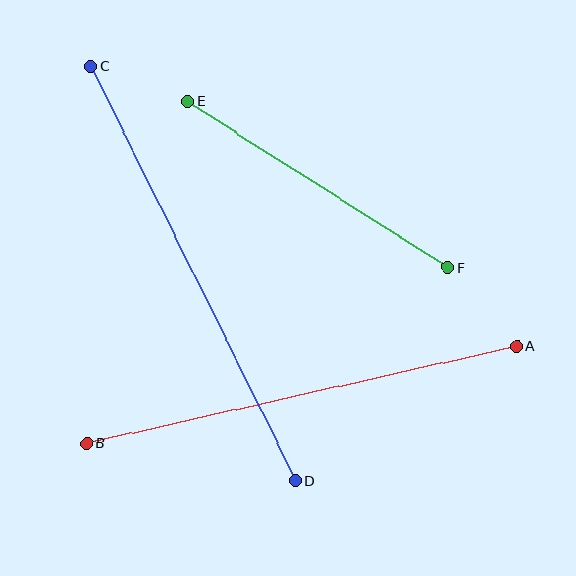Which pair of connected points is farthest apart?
Points C and D are farthest apart.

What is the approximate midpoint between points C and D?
The midpoint is at approximately (193, 274) pixels.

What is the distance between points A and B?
The distance is approximately 441 pixels.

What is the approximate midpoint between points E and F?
The midpoint is at approximately (318, 184) pixels.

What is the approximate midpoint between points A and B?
The midpoint is at approximately (302, 395) pixels.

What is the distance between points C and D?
The distance is approximately 462 pixels.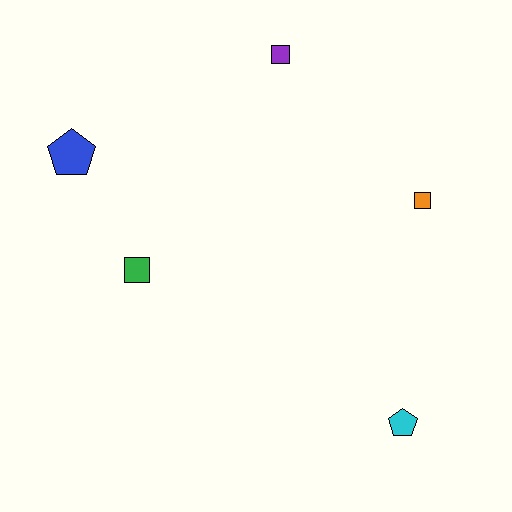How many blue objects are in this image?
There is 1 blue object.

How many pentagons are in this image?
There are 2 pentagons.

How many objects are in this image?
There are 5 objects.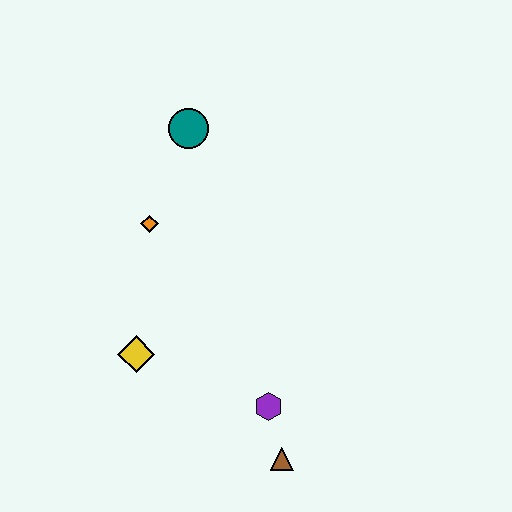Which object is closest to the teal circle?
The orange diamond is closest to the teal circle.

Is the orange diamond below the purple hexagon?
No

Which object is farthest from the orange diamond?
The brown triangle is farthest from the orange diamond.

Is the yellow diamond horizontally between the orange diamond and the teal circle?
No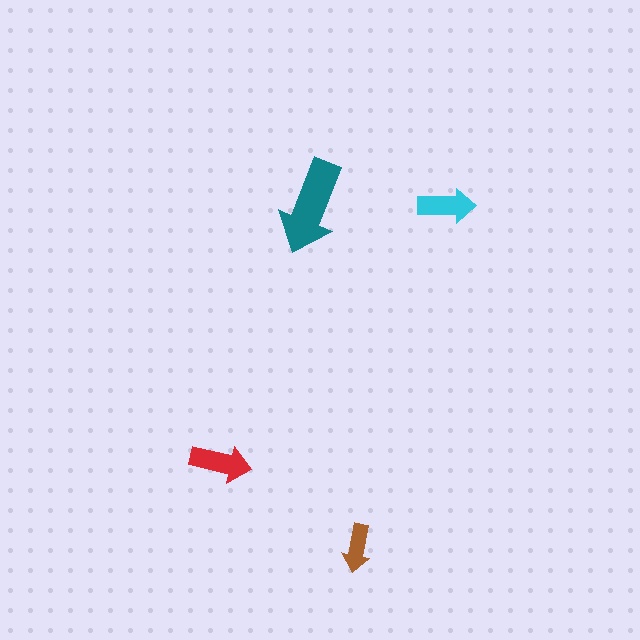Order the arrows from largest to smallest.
the teal one, the red one, the cyan one, the brown one.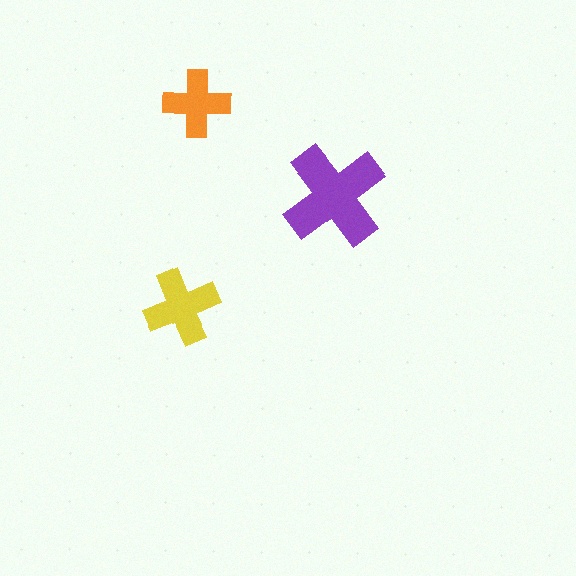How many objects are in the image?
There are 3 objects in the image.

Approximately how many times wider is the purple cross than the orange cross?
About 1.5 times wider.